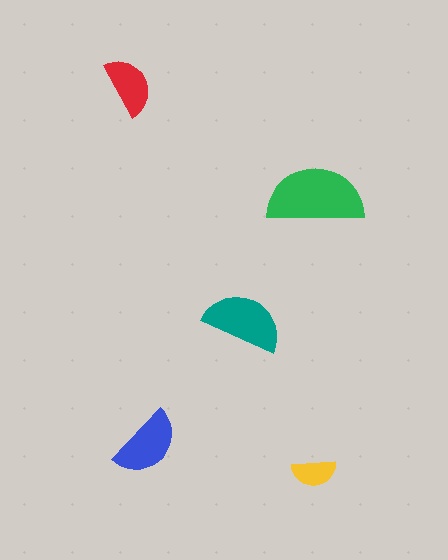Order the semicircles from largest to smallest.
the green one, the teal one, the blue one, the red one, the yellow one.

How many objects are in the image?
There are 5 objects in the image.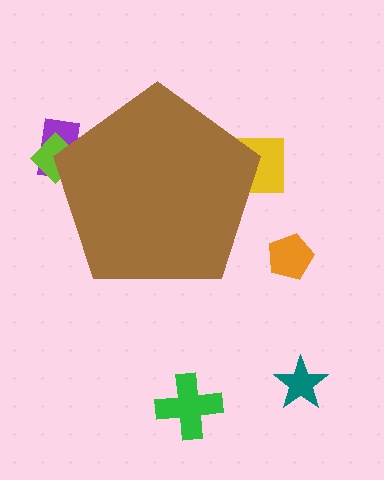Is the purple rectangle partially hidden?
Yes, the purple rectangle is partially hidden behind the brown pentagon.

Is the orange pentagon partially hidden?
No, the orange pentagon is fully visible.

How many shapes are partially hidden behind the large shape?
3 shapes are partially hidden.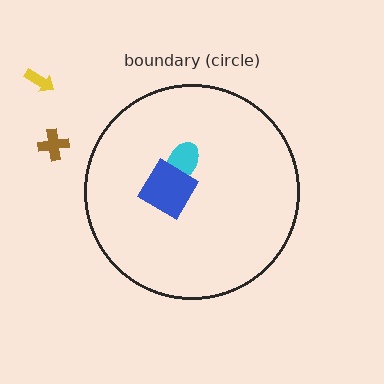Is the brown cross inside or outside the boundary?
Outside.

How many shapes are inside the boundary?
2 inside, 2 outside.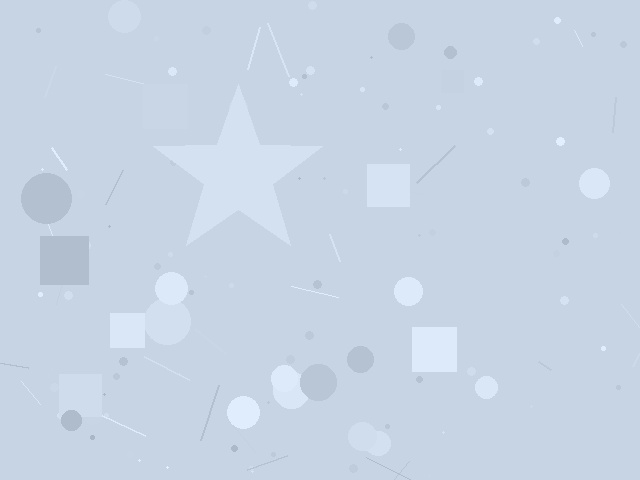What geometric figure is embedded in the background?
A star is embedded in the background.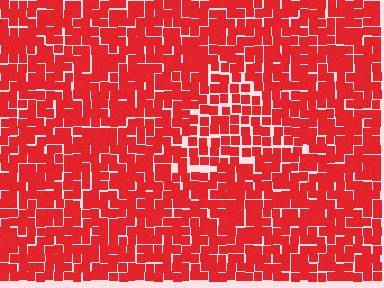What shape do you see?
I see a triangle.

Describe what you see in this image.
The image contains small red elements arranged at two different densities. A triangle-shaped region is visible where the elements are less densely packed than the surrounding area.